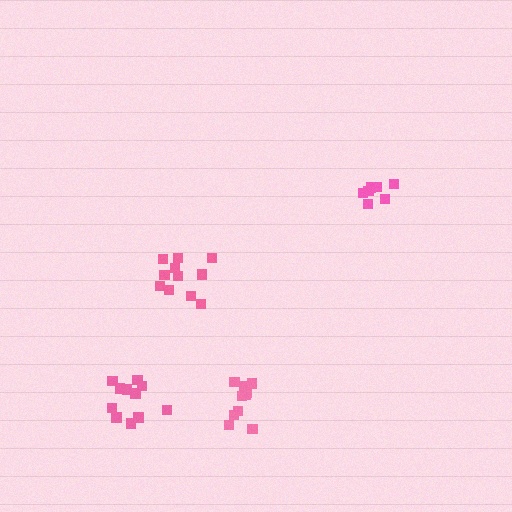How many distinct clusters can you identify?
There are 4 distinct clusters.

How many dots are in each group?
Group 1: 8 dots, Group 2: 10 dots, Group 3: 11 dots, Group 4: 11 dots (40 total).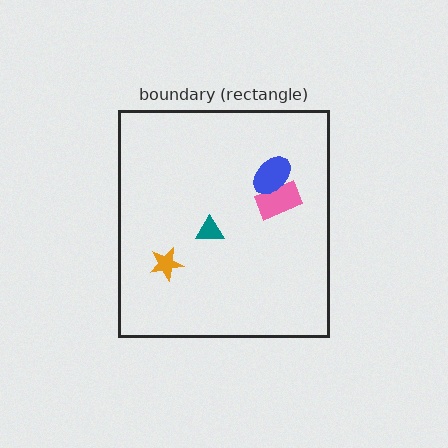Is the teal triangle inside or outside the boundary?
Inside.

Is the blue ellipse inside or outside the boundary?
Inside.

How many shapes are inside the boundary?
4 inside, 0 outside.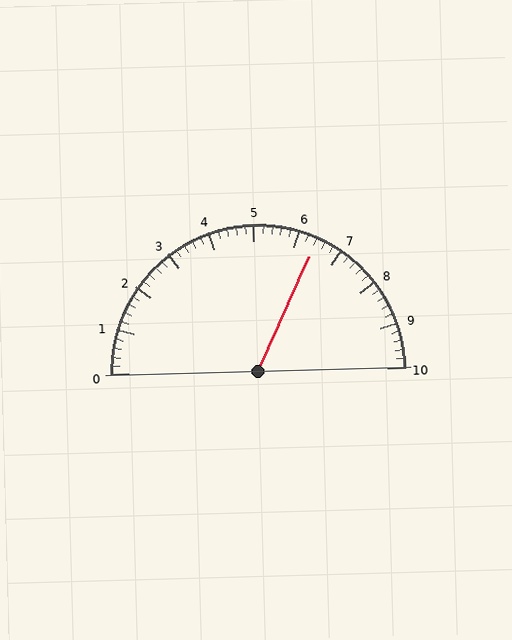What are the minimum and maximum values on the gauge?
The gauge ranges from 0 to 10.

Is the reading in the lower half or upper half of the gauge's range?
The reading is in the upper half of the range (0 to 10).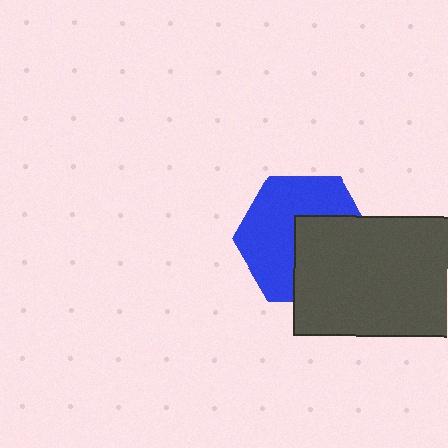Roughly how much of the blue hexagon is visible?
About half of it is visible (roughly 56%).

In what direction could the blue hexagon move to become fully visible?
The blue hexagon could move toward the upper-left. That would shift it out from behind the dark gray rectangle entirely.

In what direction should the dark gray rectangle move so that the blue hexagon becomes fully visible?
The dark gray rectangle should move toward the lower-right. That is the shortest direction to clear the overlap and leave the blue hexagon fully visible.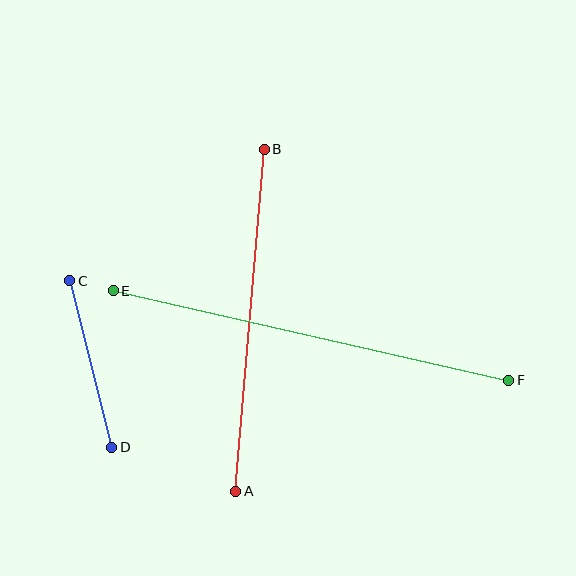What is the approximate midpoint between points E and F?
The midpoint is at approximately (311, 335) pixels.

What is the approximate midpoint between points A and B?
The midpoint is at approximately (250, 320) pixels.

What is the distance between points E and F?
The distance is approximately 405 pixels.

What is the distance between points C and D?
The distance is approximately 172 pixels.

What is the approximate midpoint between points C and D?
The midpoint is at approximately (91, 364) pixels.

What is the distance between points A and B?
The distance is approximately 343 pixels.